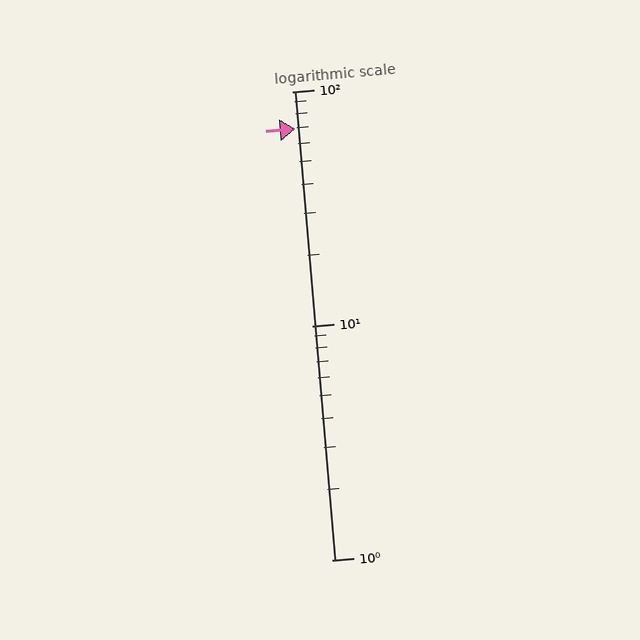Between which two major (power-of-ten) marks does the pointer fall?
The pointer is between 10 and 100.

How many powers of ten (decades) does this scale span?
The scale spans 2 decades, from 1 to 100.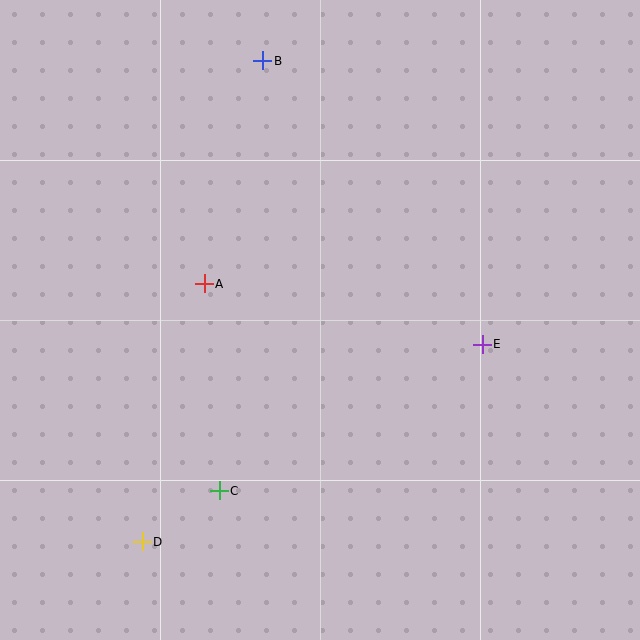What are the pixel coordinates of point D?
Point D is at (142, 542).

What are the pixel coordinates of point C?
Point C is at (219, 491).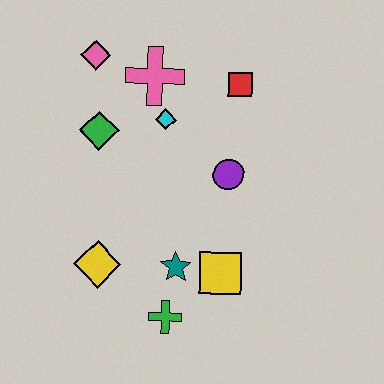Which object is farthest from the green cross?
The pink diamond is farthest from the green cross.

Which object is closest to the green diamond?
The cyan diamond is closest to the green diamond.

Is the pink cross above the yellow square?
Yes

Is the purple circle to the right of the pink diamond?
Yes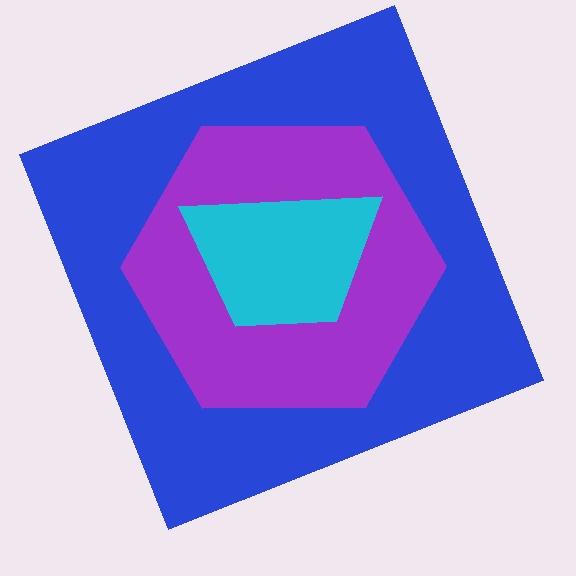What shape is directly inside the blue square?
The purple hexagon.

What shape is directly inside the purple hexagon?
The cyan trapezoid.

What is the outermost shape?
The blue square.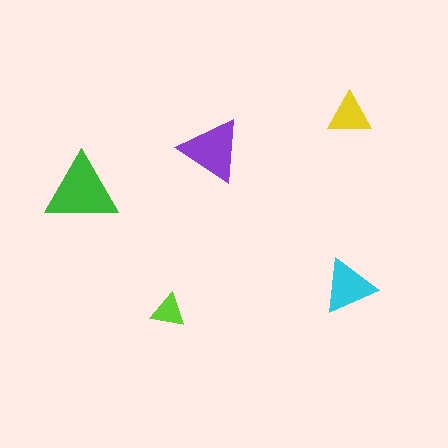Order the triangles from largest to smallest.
the green one, the purple one, the cyan one, the yellow one, the lime one.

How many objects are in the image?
There are 5 objects in the image.